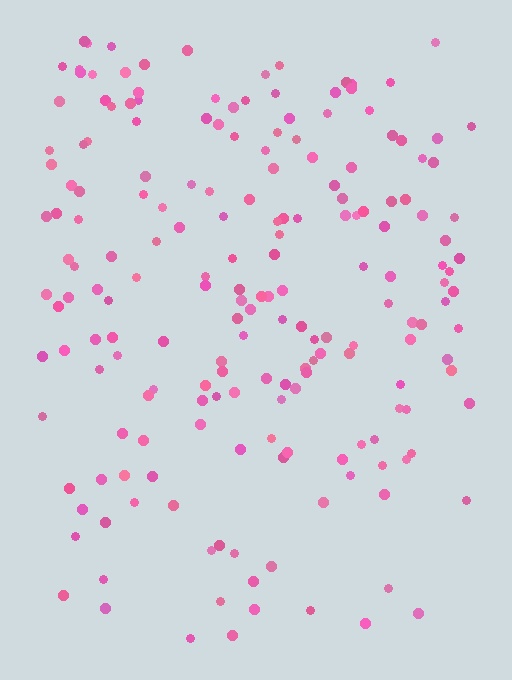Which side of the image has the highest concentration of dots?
The top.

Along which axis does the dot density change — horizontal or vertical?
Vertical.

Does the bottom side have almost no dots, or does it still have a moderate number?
Still a moderate number, just noticeably fewer than the top.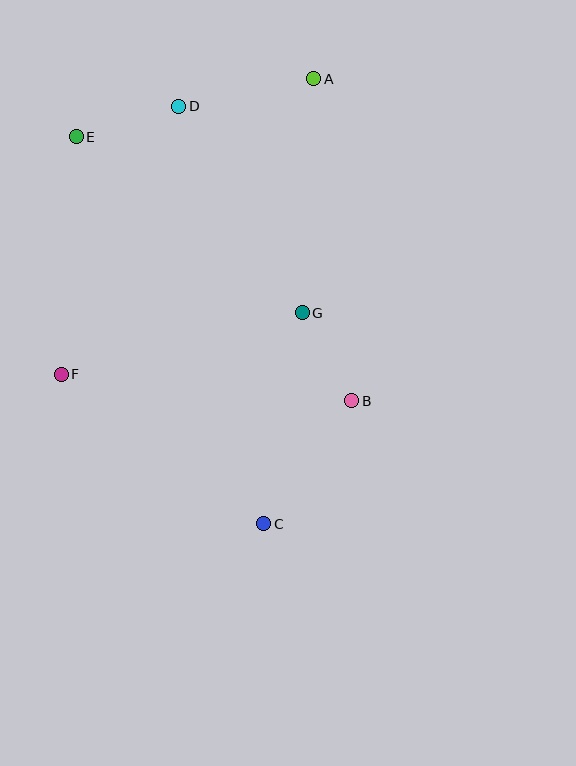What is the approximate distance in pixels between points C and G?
The distance between C and G is approximately 215 pixels.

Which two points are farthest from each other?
Points A and C are farthest from each other.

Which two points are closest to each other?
Points B and G are closest to each other.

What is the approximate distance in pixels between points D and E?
The distance between D and E is approximately 107 pixels.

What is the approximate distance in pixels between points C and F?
The distance between C and F is approximately 252 pixels.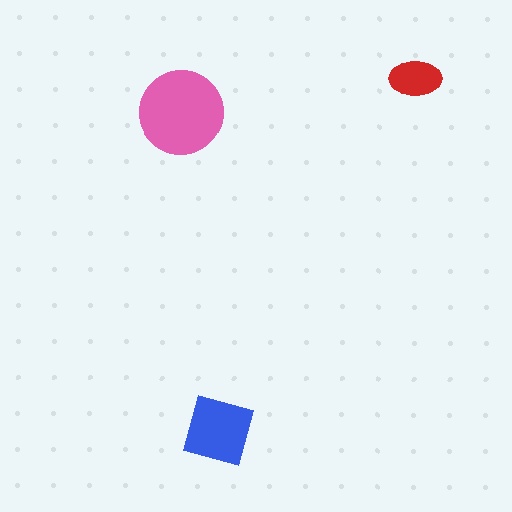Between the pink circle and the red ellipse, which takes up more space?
The pink circle.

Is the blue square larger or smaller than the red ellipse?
Larger.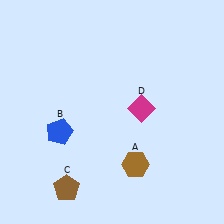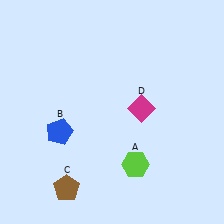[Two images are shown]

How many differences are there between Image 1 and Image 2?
There is 1 difference between the two images.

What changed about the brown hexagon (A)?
In Image 1, A is brown. In Image 2, it changed to lime.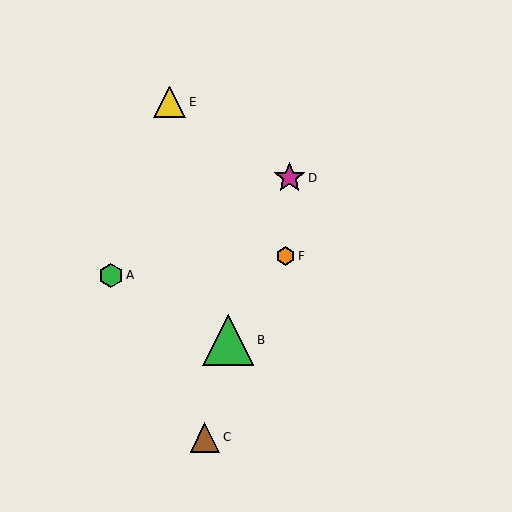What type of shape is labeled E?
Shape E is a yellow triangle.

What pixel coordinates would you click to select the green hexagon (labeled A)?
Click at (111, 275) to select the green hexagon A.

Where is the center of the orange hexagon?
The center of the orange hexagon is at (286, 256).